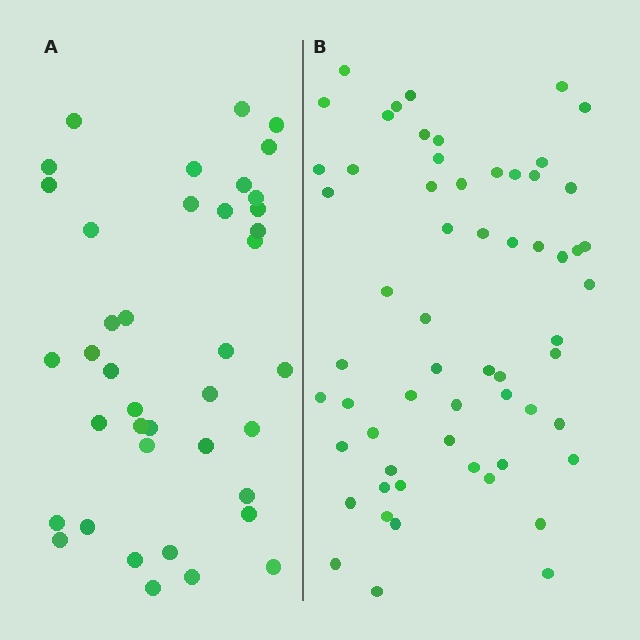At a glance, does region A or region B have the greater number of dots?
Region B (the right region) has more dots.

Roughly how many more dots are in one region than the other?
Region B has approximately 20 more dots than region A.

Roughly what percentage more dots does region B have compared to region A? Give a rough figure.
About 50% more.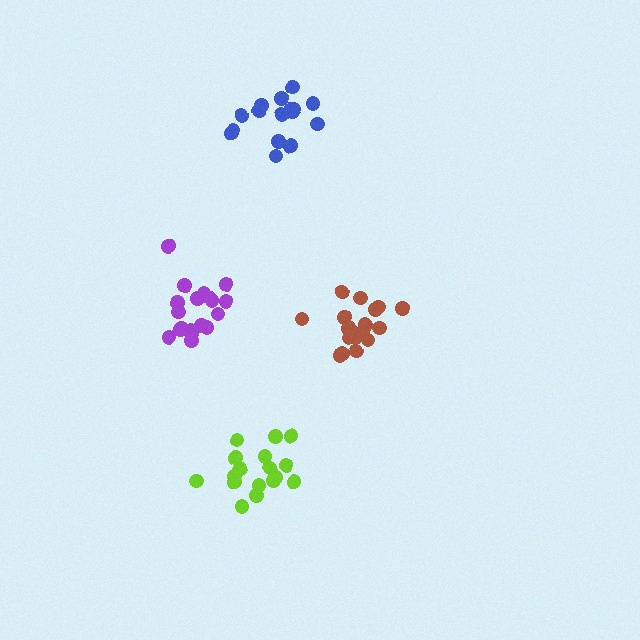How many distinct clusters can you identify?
There are 4 distinct clusters.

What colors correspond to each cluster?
The clusters are colored: blue, lime, purple, brown.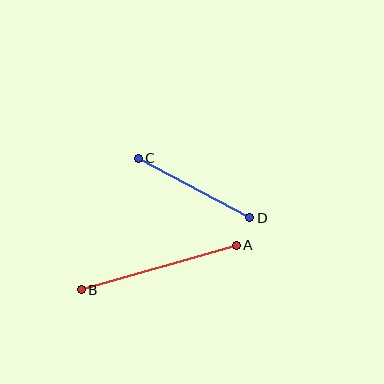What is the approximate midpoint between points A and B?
The midpoint is at approximately (159, 267) pixels.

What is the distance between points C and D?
The distance is approximately 126 pixels.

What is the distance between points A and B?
The distance is approximately 161 pixels.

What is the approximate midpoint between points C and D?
The midpoint is at approximately (194, 188) pixels.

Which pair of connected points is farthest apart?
Points A and B are farthest apart.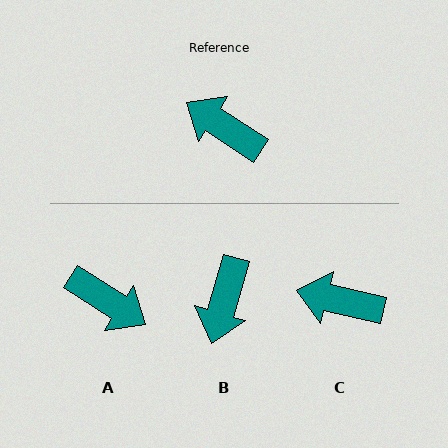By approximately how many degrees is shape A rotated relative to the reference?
Approximately 180 degrees clockwise.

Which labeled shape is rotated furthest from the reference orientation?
A, about 180 degrees away.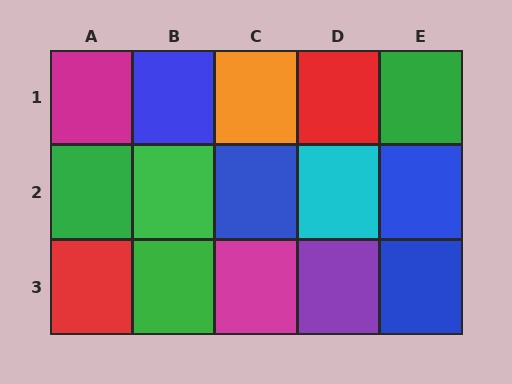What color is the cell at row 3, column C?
Magenta.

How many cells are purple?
1 cell is purple.